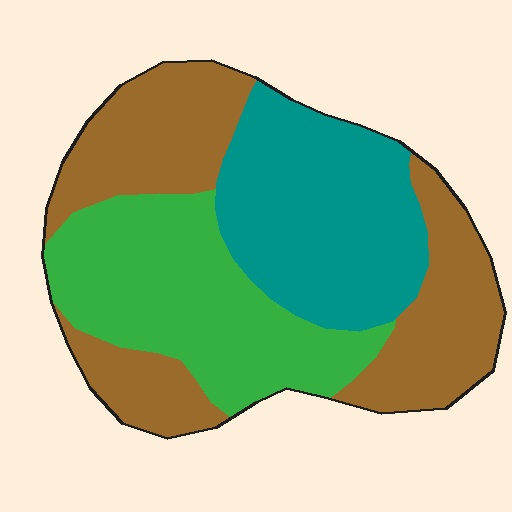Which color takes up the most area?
Brown, at roughly 40%.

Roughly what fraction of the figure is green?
Green covers roughly 30% of the figure.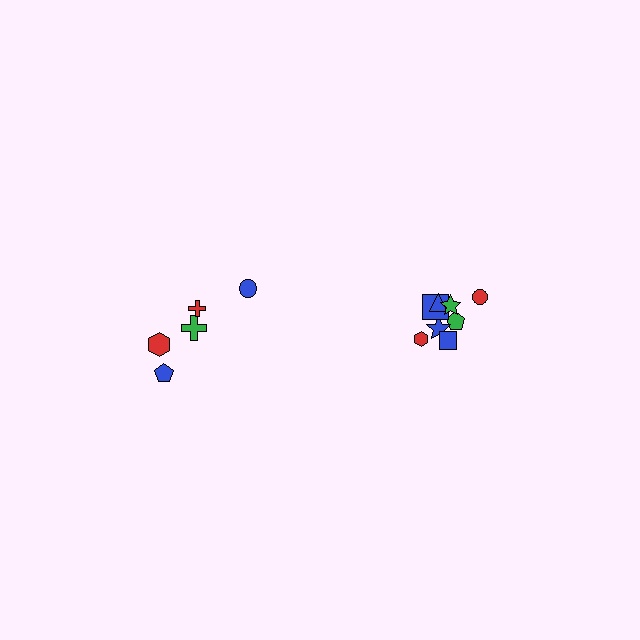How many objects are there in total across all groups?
There are 13 objects.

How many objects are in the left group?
There are 5 objects.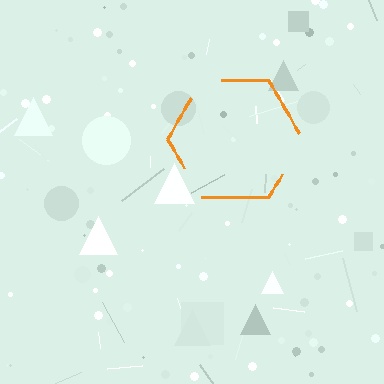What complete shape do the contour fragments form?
The contour fragments form a hexagon.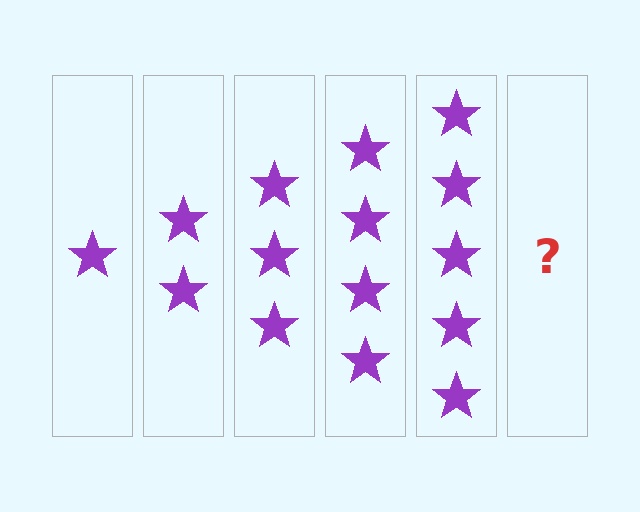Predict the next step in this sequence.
The next step is 6 stars.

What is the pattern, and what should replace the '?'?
The pattern is that each step adds one more star. The '?' should be 6 stars.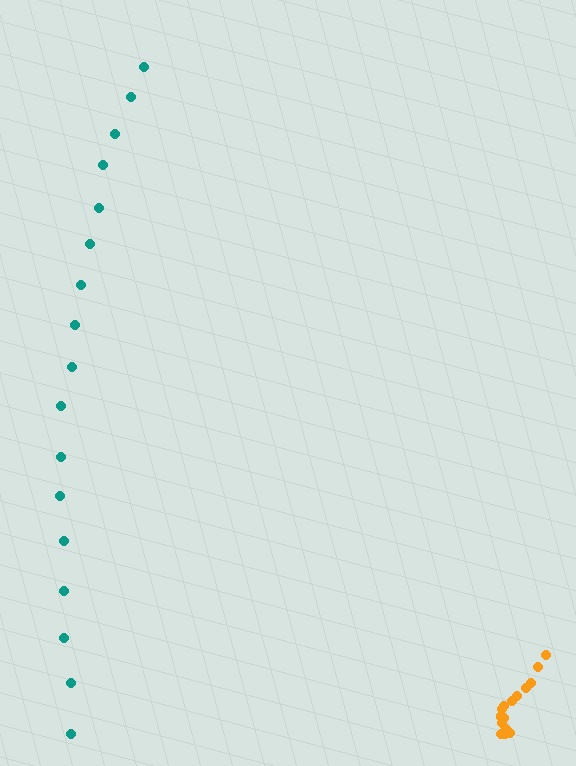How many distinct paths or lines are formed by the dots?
There are 2 distinct paths.